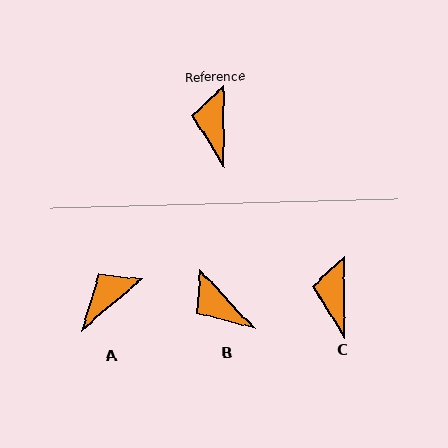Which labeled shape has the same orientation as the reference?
C.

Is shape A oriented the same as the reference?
No, it is off by about 49 degrees.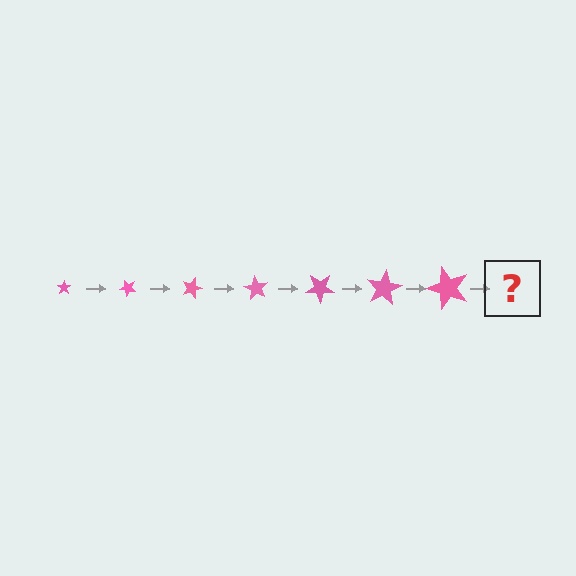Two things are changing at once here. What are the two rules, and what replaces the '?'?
The two rules are that the star grows larger each step and it rotates 45 degrees each step. The '?' should be a star, larger than the previous one and rotated 315 degrees from the start.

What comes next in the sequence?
The next element should be a star, larger than the previous one and rotated 315 degrees from the start.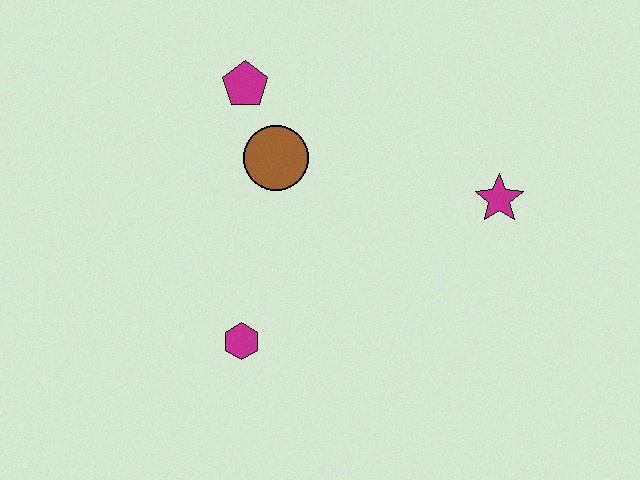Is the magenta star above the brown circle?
No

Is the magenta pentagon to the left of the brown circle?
Yes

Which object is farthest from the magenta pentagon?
The magenta star is farthest from the magenta pentagon.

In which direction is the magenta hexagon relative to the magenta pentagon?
The magenta hexagon is below the magenta pentagon.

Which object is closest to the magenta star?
The brown circle is closest to the magenta star.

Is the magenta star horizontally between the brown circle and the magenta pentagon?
No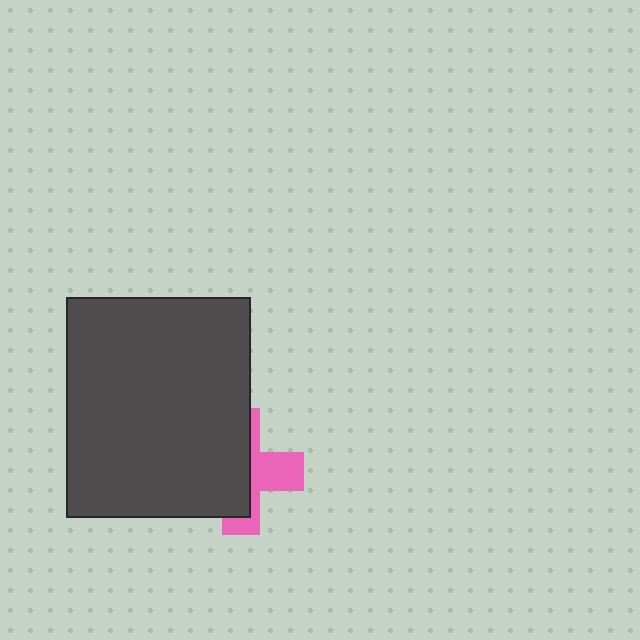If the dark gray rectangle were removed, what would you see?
You would see the complete pink cross.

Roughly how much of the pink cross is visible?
A small part of it is visible (roughly 40%).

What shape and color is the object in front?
The object in front is a dark gray rectangle.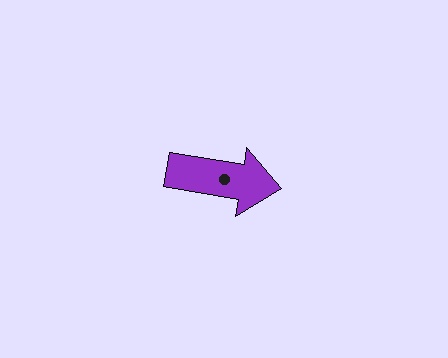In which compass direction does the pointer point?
East.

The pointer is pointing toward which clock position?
Roughly 3 o'clock.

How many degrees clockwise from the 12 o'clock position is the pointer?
Approximately 99 degrees.